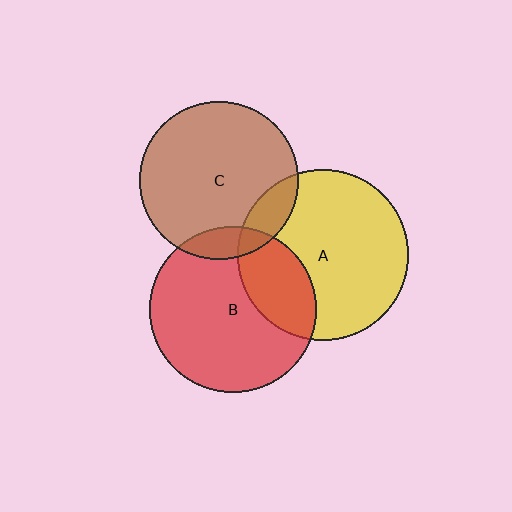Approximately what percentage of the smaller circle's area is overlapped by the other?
Approximately 10%.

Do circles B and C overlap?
Yes.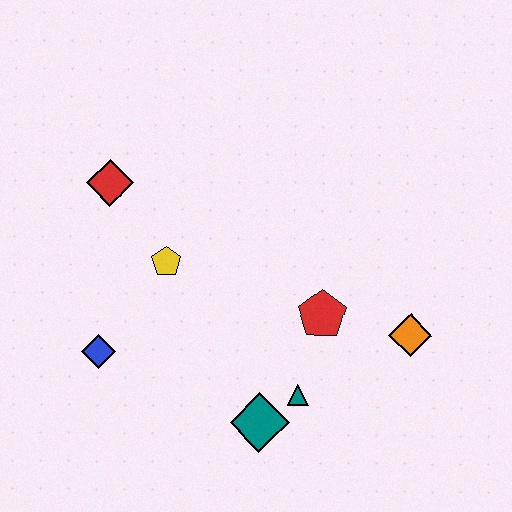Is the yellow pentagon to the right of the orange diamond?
No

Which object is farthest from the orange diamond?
The red diamond is farthest from the orange diamond.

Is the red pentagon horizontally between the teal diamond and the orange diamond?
Yes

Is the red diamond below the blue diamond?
No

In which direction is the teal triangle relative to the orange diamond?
The teal triangle is to the left of the orange diamond.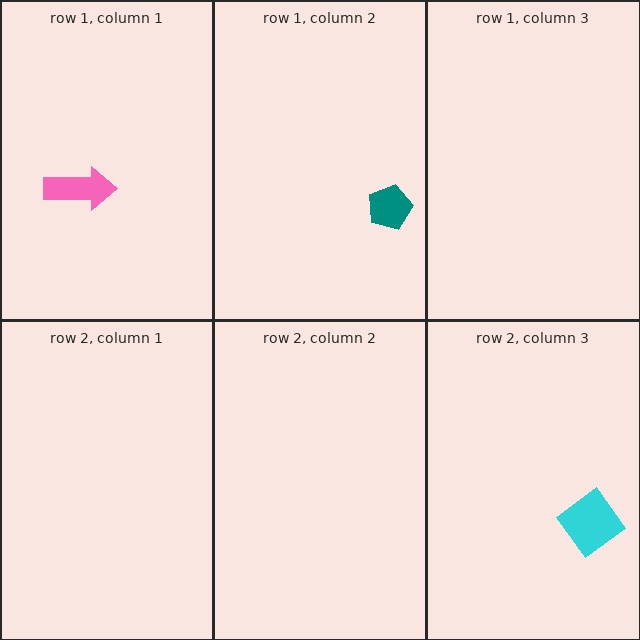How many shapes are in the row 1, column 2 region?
1.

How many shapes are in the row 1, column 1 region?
1.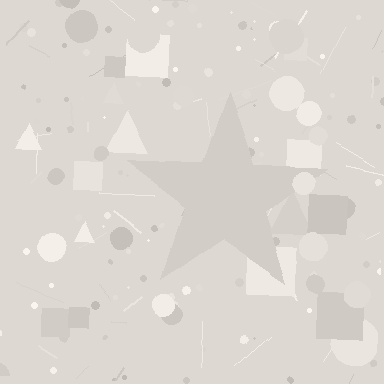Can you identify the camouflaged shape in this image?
The camouflaged shape is a star.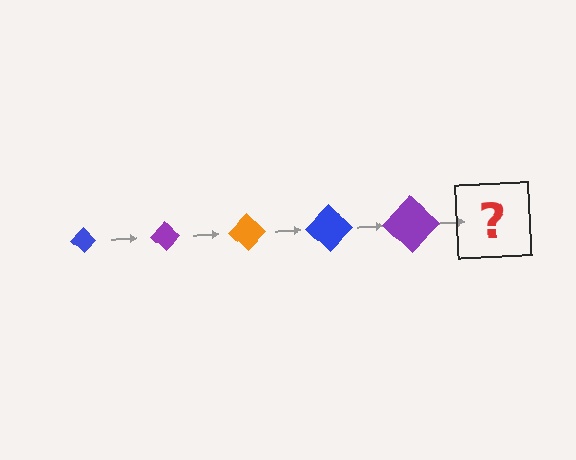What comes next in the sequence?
The next element should be an orange diamond, larger than the previous one.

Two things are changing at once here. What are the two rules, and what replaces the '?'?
The two rules are that the diamond grows larger each step and the color cycles through blue, purple, and orange. The '?' should be an orange diamond, larger than the previous one.